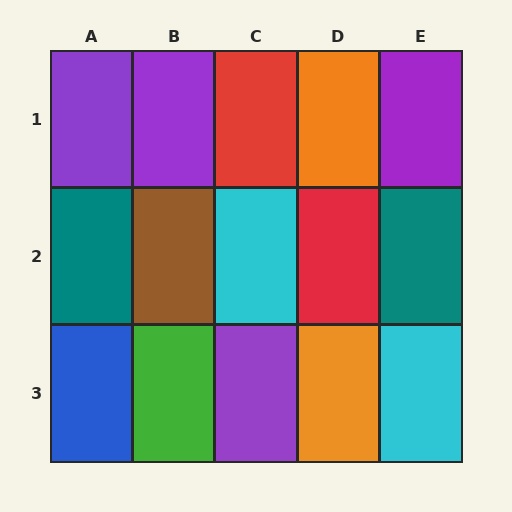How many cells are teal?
2 cells are teal.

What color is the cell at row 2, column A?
Teal.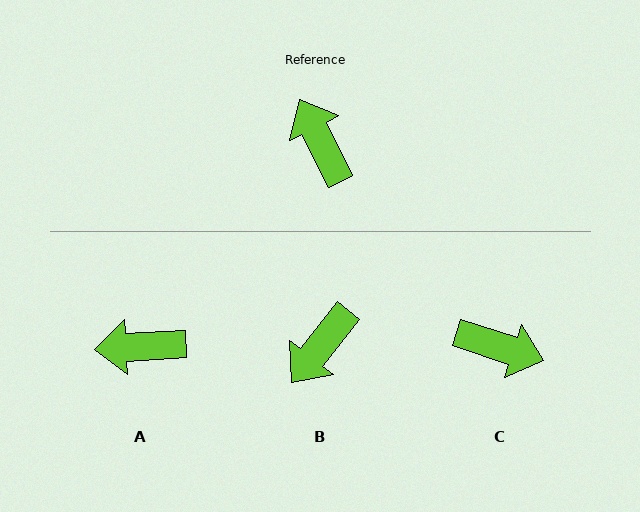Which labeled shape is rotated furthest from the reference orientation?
C, about 135 degrees away.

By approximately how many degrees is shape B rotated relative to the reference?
Approximately 115 degrees counter-clockwise.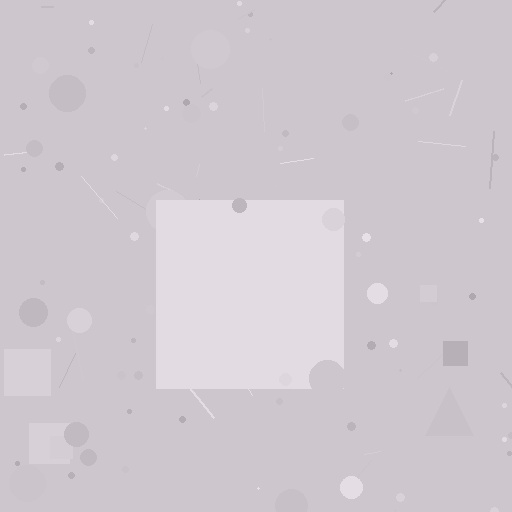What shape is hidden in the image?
A square is hidden in the image.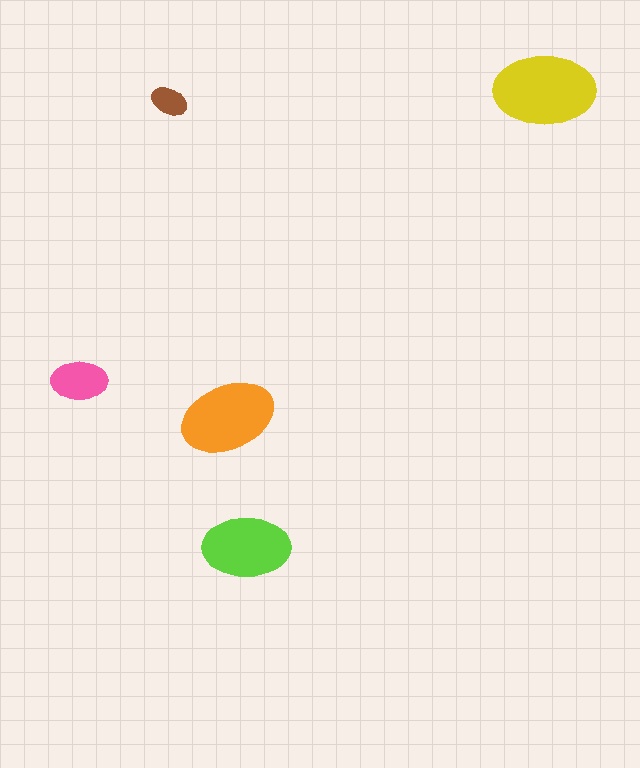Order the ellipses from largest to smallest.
the yellow one, the orange one, the lime one, the pink one, the brown one.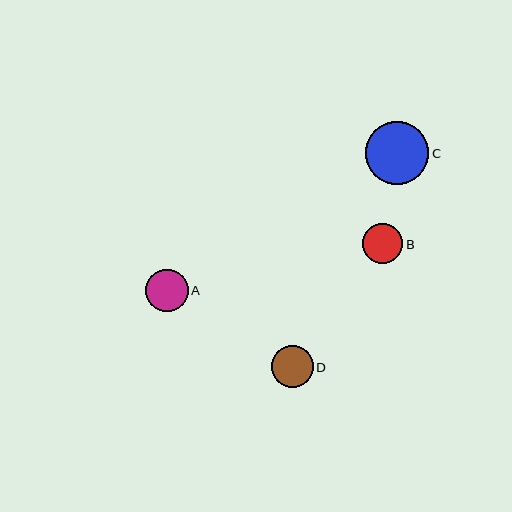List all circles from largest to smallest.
From largest to smallest: C, A, D, B.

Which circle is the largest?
Circle C is the largest with a size of approximately 63 pixels.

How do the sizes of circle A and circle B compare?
Circle A and circle B are approximately the same size.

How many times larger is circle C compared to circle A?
Circle C is approximately 1.5 times the size of circle A.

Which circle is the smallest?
Circle B is the smallest with a size of approximately 40 pixels.